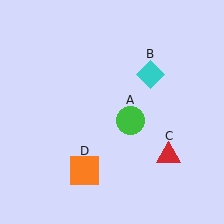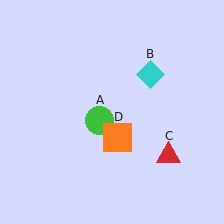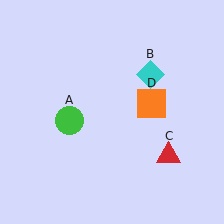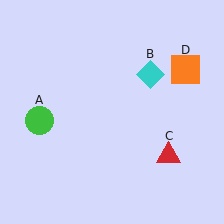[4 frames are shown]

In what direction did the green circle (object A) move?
The green circle (object A) moved left.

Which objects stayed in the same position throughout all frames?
Cyan diamond (object B) and red triangle (object C) remained stationary.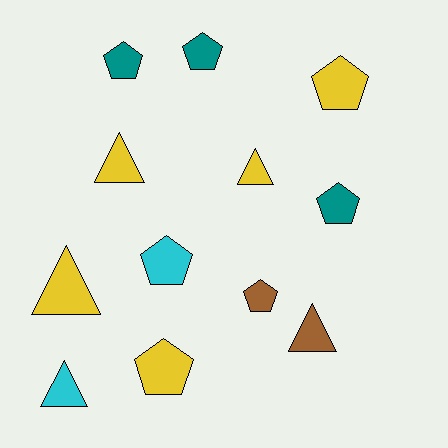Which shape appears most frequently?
Pentagon, with 7 objects.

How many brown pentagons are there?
There is 1 brown pentagon.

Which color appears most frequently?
Yellow, with 5 objects.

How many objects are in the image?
There are 12 objects.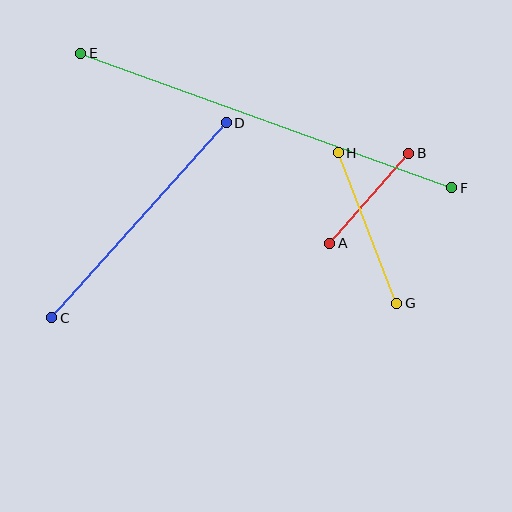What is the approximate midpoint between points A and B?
The midpoint is at approximately (369, 198) pixels.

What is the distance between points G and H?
The distance is approximately 161 pixels.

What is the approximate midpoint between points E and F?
The midpoint is at approximately (266, 120) pixels.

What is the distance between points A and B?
The distance is approximately 120 pixels.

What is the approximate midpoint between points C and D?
The midpoint is at approximately (139, 220) pixels.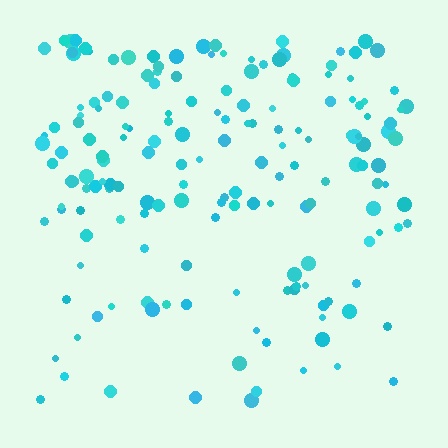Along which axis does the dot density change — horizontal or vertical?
Vertical.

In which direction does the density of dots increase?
From bottom to top, with the top side densest.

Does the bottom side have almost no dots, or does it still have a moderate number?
Still a moderate number, just noticeably fewer than the top.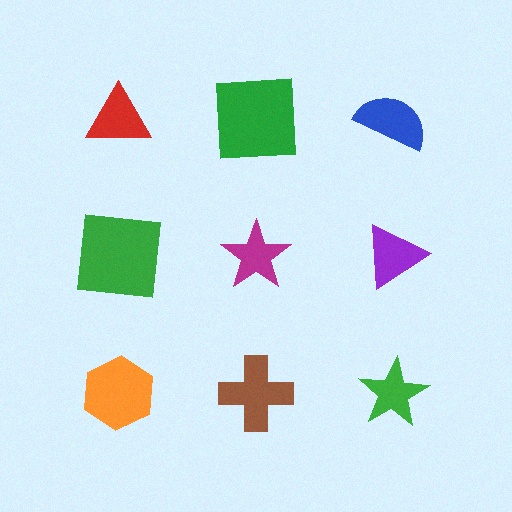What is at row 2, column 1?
A green square.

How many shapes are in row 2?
3 shapes.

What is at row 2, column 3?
A purple triangle.